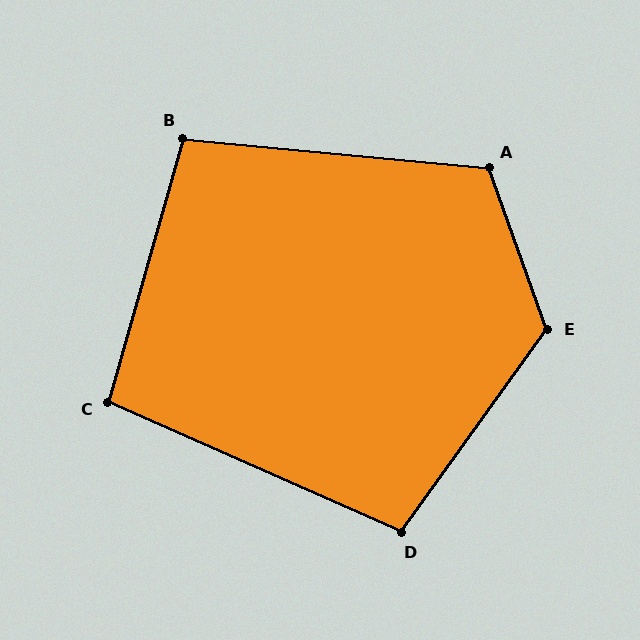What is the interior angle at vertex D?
Approximately 102 degrees (obtuse).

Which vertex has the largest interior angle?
E, at approximately 125 degrees.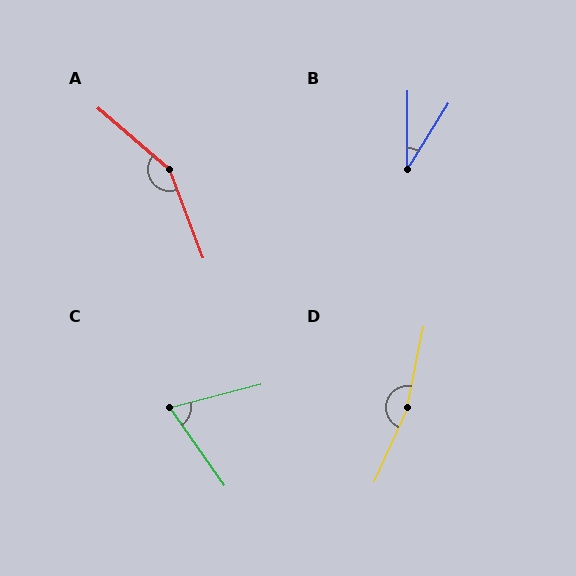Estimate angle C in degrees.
Approximately 69 degrees.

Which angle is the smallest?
B, at approximately 32 degrees.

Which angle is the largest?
D, at approximately 168 degrees.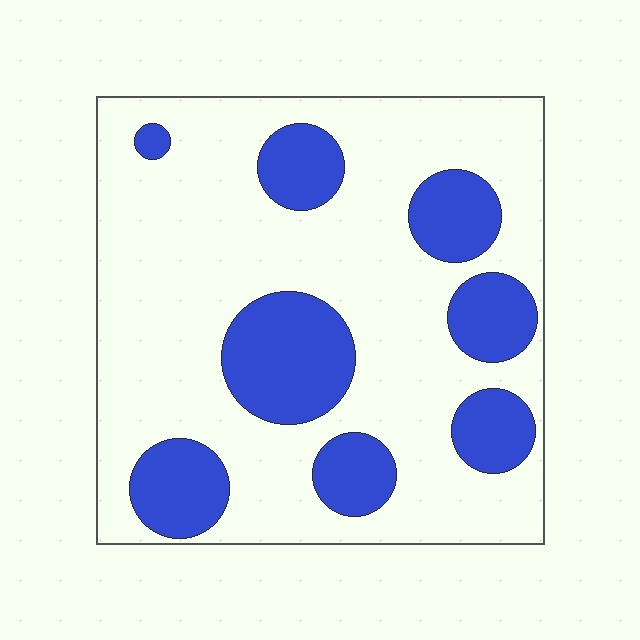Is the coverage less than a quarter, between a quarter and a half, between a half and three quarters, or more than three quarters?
Between a quarter and a half.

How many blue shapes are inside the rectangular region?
8.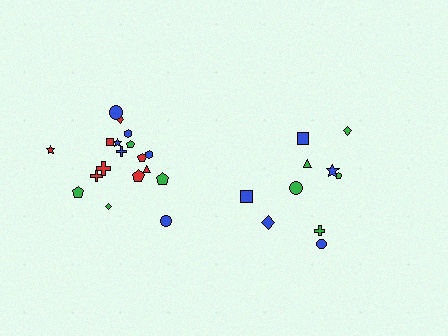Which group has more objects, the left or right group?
The left group.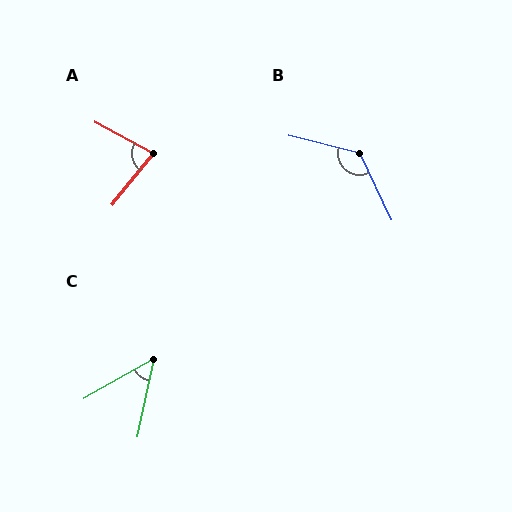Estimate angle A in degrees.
Approximately 79 degrees.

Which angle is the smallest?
C, at approximately 48 degrees.